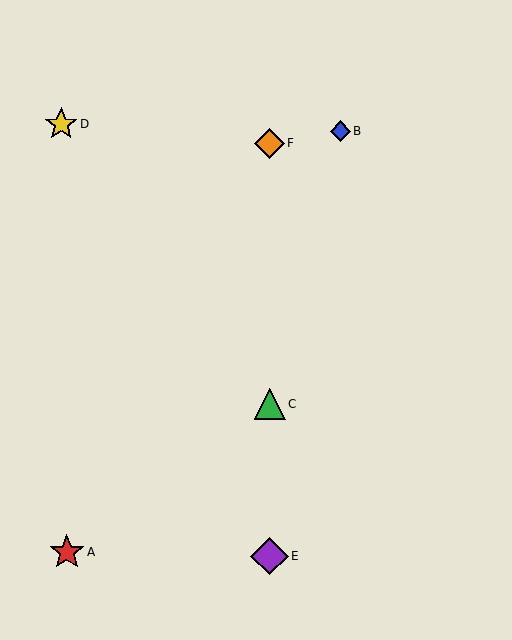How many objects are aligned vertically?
3 objects (C, E, F) are aligned vertically.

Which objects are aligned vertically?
Objects C, E, F are aligned vertically.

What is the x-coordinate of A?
Object A is at x≈67.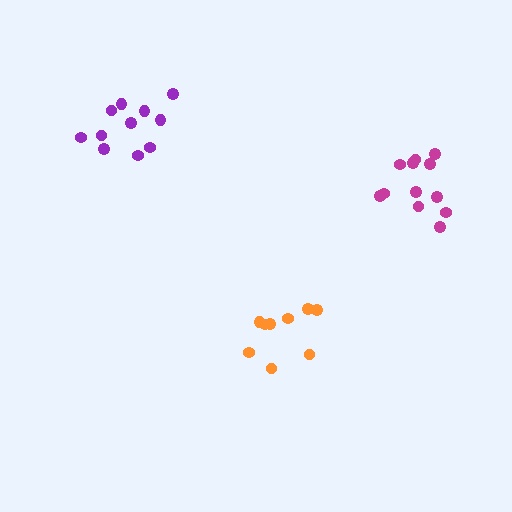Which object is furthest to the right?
The magenta cluster is rightmost.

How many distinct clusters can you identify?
There are 3 distinct clusters.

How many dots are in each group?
Group 1: 12 dots, Group 2: 9 dots, Group 3: 11 dots (32 total).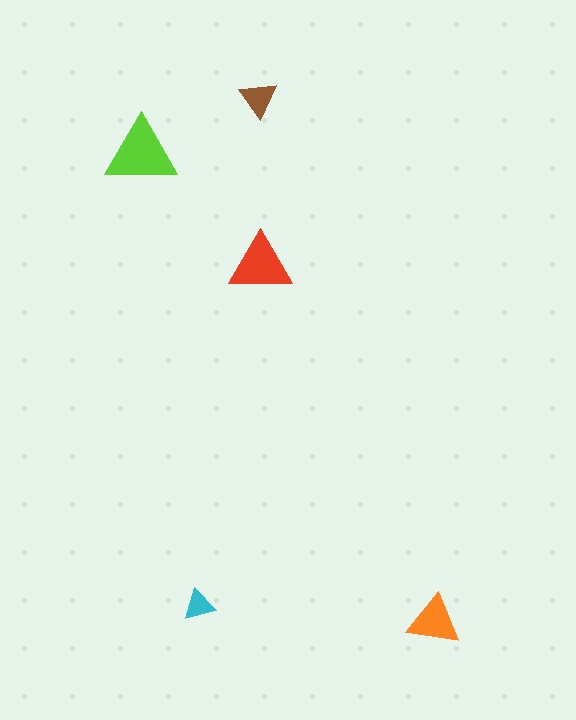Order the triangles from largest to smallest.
the lime one, the red one, the orange one, the brown one, the cyan one.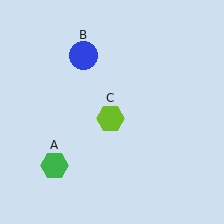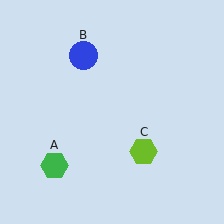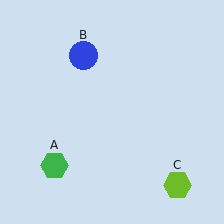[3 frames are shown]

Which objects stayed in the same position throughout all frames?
Green hexagon (object A) and blue circle (object B) remained stationary.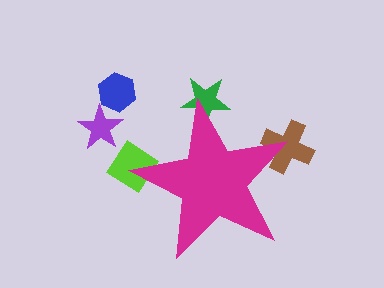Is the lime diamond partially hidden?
Yes, the lime diamond is partially hidden behind the magenta star.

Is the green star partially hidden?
Yes, the green star is partially hidden behind the magenta star.